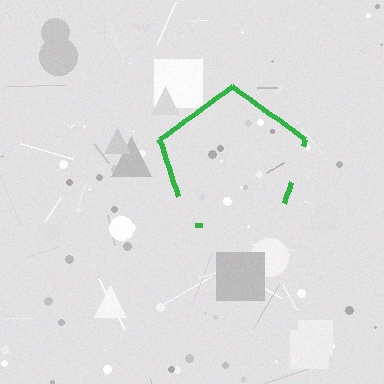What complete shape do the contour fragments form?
The contour fragments form a pentagon.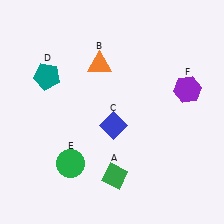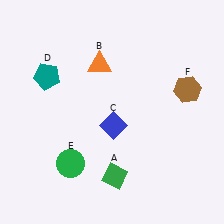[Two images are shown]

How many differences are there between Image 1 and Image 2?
There is 1 difference between the two images.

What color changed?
The hexagon (F) changed from purple in Image 1 to brown in Image 2.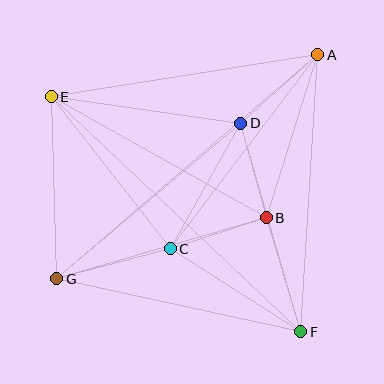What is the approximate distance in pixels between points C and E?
The distance between C and E is approximately 193 pixels.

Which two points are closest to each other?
Points B and D are closest to each other.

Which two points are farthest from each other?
Points A and G are farthest from each other.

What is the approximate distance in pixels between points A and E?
The distance between A and E is approximately 269 pixels.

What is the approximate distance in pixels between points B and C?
The distance between B and C is approximately 101 pixels.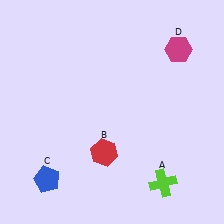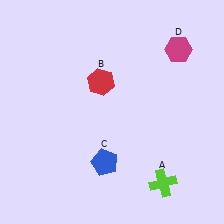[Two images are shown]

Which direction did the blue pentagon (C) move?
The blue pentagon (C) moved right.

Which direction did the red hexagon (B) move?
The red hexagon (B) moved up.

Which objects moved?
The objects that moved are: the red hexagon (B), the blue pentagon (C).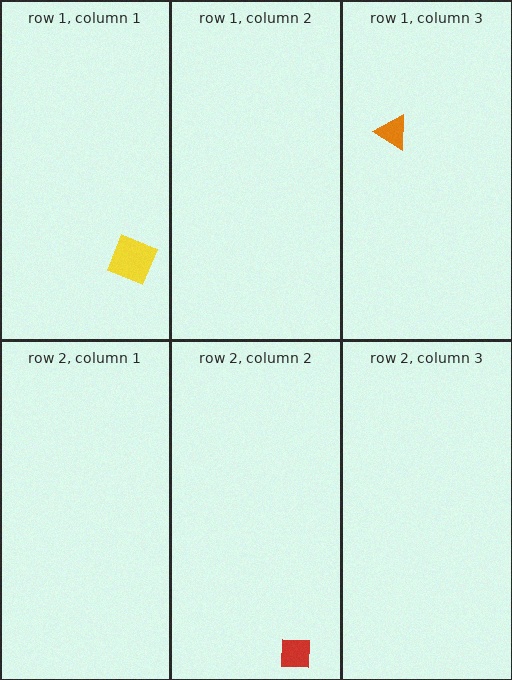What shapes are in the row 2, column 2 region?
The red square.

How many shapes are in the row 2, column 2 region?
1.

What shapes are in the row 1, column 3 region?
The orange triangle.